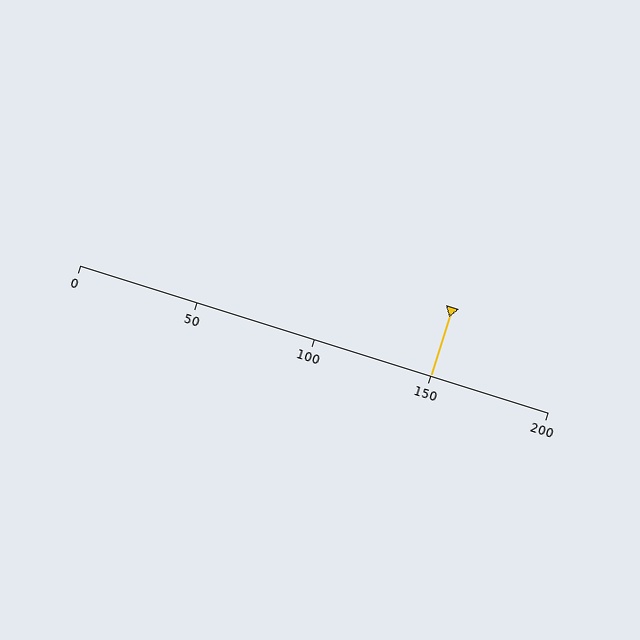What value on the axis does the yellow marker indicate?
The marker indicates approximately 150.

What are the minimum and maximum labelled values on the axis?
The axis runs from 0 to 200.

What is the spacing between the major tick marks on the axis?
The major ticks are spaced 50 apart.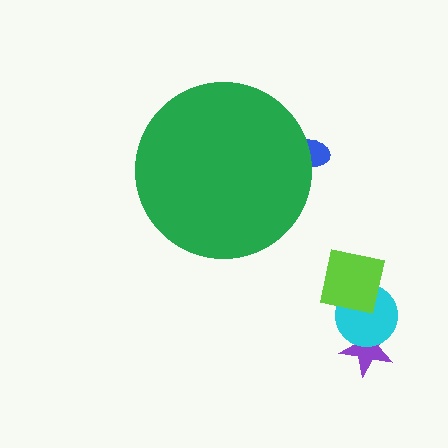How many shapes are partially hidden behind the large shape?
1 shape is partially hidden.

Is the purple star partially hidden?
No, the purple star is fully visible.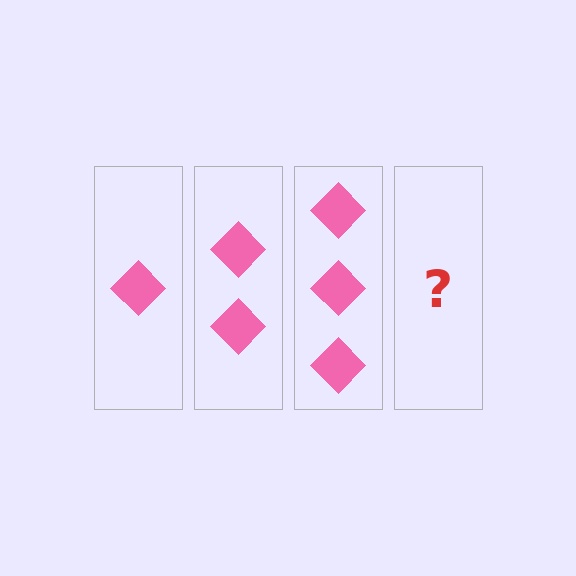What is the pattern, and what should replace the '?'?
The pattern is that each step adds one more diamond. The '?' should be 4 diamonds.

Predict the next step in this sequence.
The next step is 4 diamonds.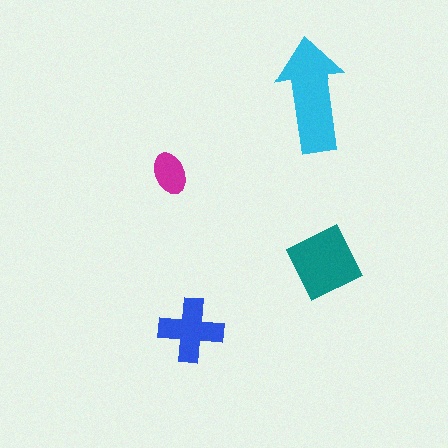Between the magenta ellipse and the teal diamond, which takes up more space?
The teal diamond.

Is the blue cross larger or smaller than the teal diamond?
Smaller.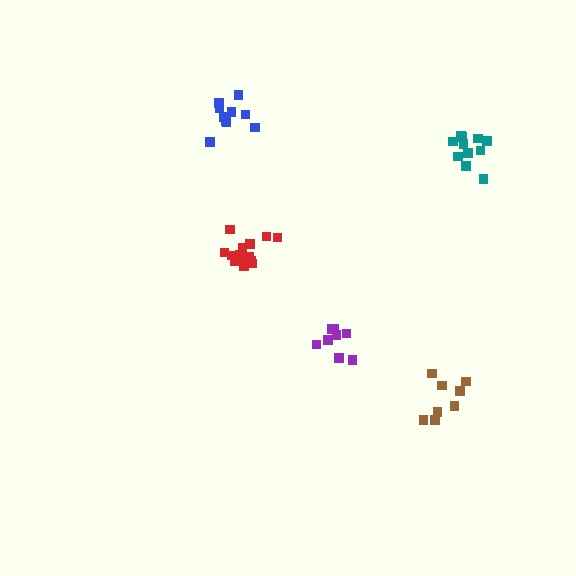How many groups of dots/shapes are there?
There are 5 groups.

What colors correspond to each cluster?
The clusters are colored: red, teal, purple, brown, blue.